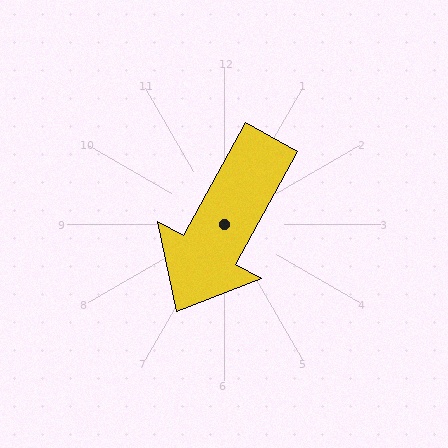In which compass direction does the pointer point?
Southwest.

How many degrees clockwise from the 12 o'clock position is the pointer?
Approximately 209 degrees.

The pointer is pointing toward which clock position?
Roughly 7 o'clock.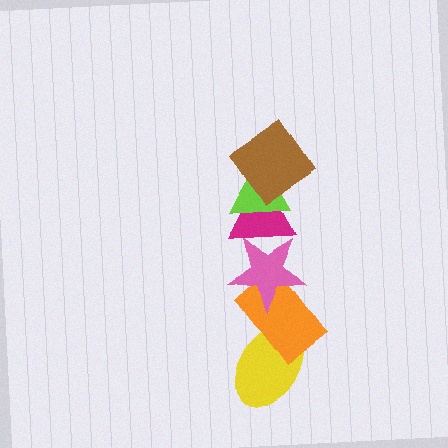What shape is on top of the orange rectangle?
The pink star is on top of the orange rectangle.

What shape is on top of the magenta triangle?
The lime triangle is on top of the magenta triangle.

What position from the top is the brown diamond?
The brown diamond is 1st from the top.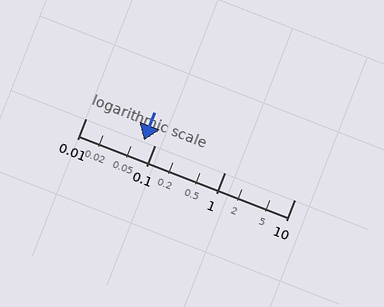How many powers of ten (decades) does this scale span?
The scale spans 3 decades, from 0.01 to 10.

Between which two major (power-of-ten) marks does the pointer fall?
The pointer is between 0.01 and 0.1.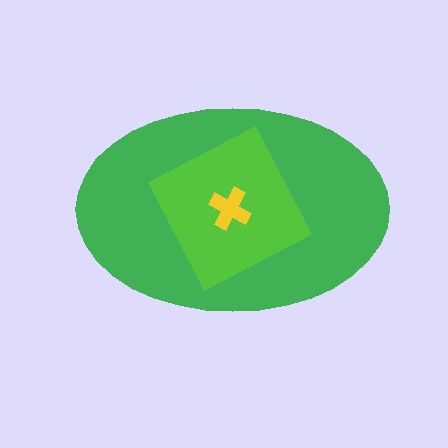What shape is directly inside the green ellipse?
The lime diamond.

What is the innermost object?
The yellow cross.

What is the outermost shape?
The green ellipse.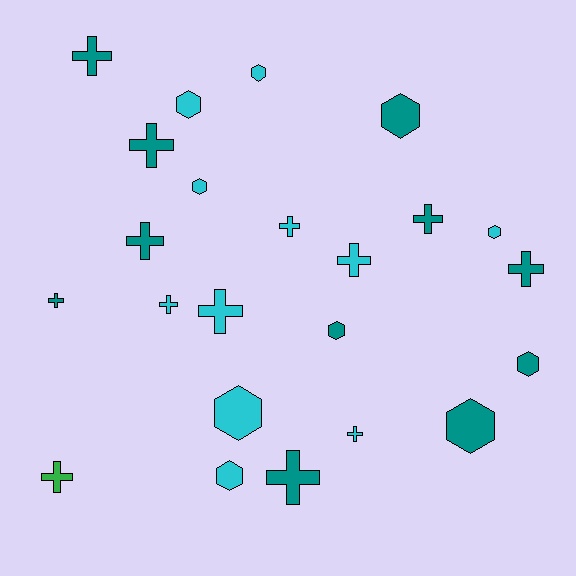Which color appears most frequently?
Teal, with 11 objects.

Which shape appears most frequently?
Cross, with 13 objects.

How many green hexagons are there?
There are no green hexagons.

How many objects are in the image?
There are 23 objects.